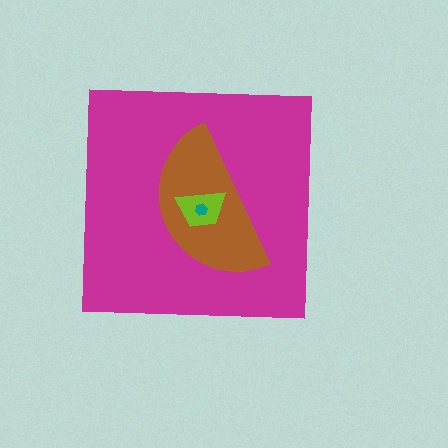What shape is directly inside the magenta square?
The brown semicircle.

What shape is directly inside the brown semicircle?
The lime trapezoid.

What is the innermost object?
The teal hexagon.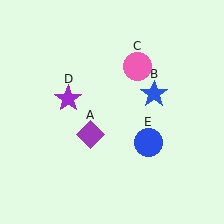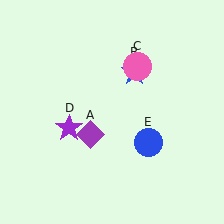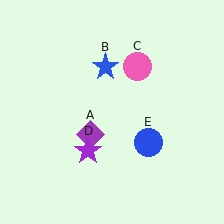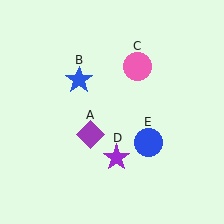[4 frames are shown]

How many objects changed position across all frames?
2 objects changed position: blue star (object B), purple star (object D).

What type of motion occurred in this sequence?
The blue star (object B), purple star (object D) rotated counterclockwise around the center of the scene.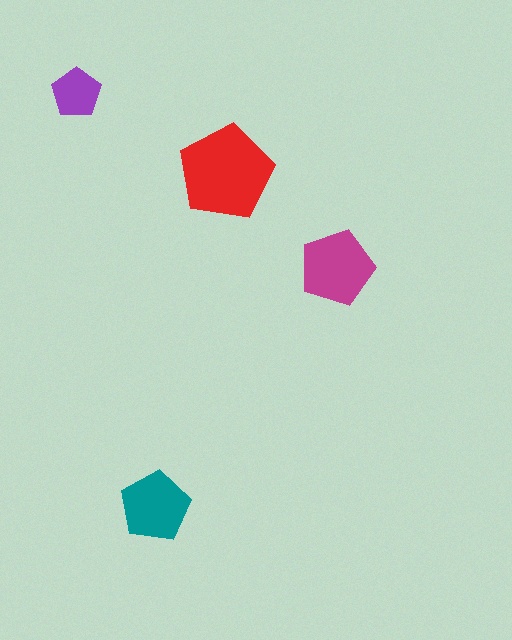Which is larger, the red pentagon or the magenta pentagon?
The red one.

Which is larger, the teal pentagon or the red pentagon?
The red one.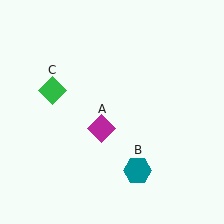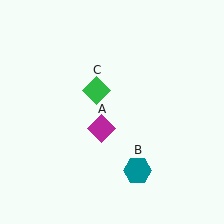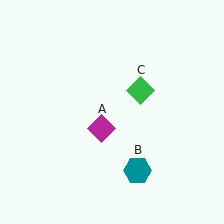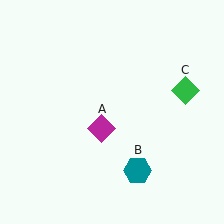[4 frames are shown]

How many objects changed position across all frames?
1 object changed position: green diamond (object C).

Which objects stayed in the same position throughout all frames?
Magenta diamond (object A) and teal hexagon (object B) remained stationary.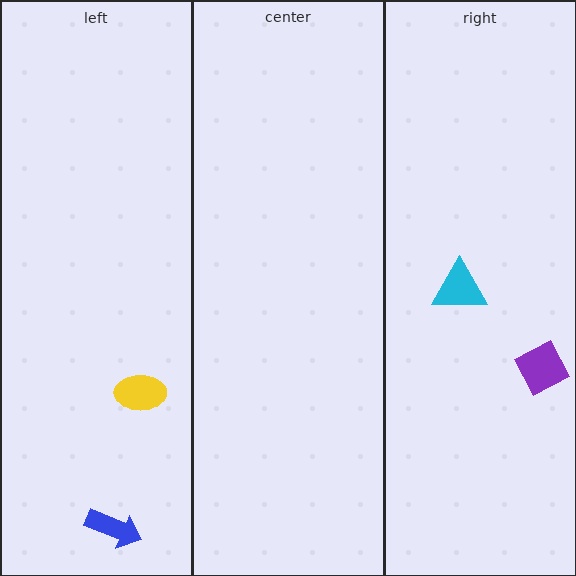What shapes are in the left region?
The yellow ellipse, the blue arrow.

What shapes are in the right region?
The purple square, the cyan triangle.